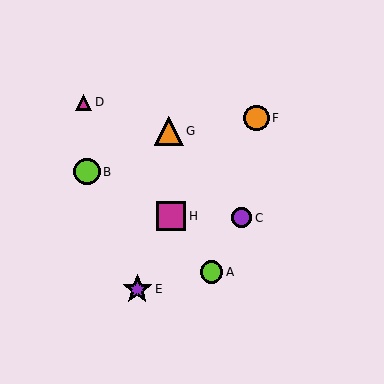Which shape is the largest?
The magenta square (labeled H) is the largest.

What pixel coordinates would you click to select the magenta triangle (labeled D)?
Click at (84, 102) to select the magenta triangle D.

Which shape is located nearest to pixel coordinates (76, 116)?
The magenta triangle (labeled D) at (84, 102) is nearest to that location.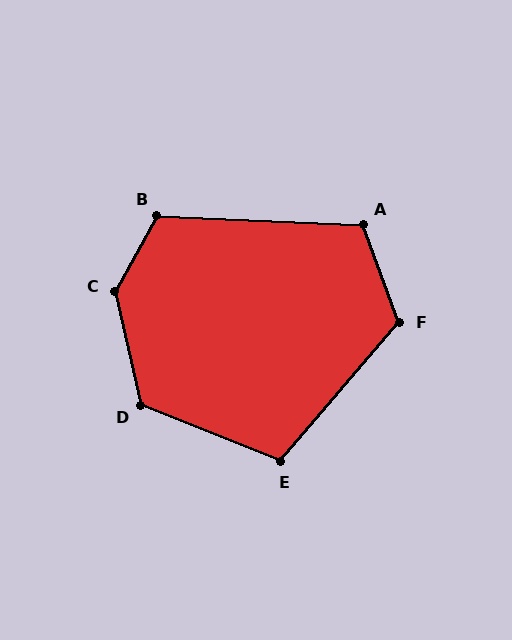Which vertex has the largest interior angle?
C, at approximately 139 degrees.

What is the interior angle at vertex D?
Approximately 124 degrees (obtuse).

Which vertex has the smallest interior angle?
E, at approximately 109 degrees.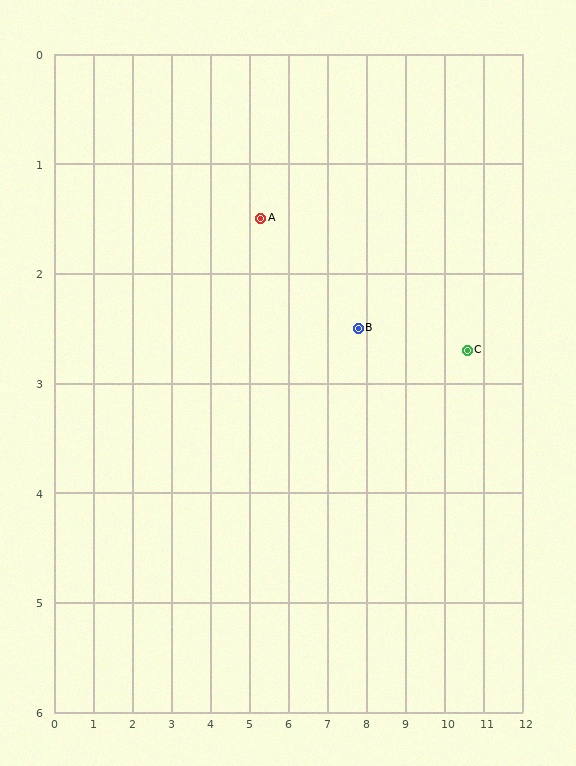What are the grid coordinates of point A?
Point A is at approximately (5.3, 1.5).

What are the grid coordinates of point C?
Point C is at approximately (10.6, 2.7).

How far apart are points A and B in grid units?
Points A and B are about 2.7 grid units apart.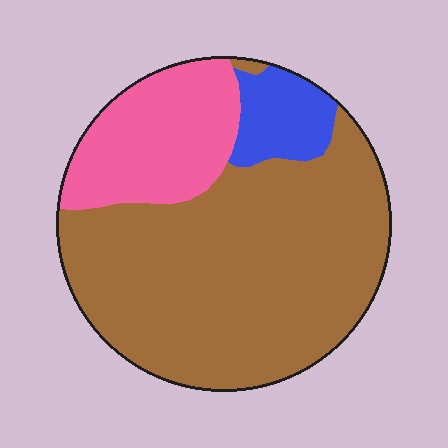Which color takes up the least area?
Blue, at roughly 10%.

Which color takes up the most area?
Brown, at roughly 70%.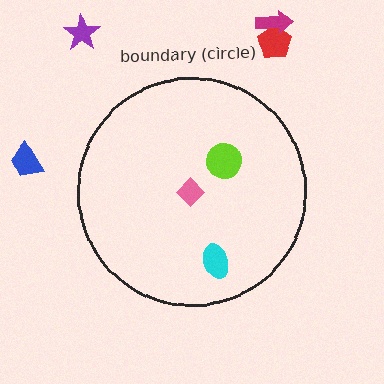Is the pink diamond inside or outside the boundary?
Inside.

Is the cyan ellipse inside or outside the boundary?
Inside.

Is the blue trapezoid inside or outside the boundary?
Outside.